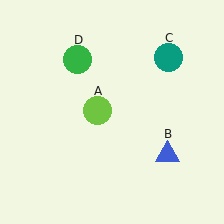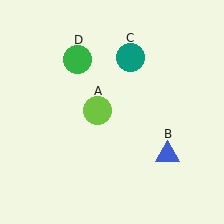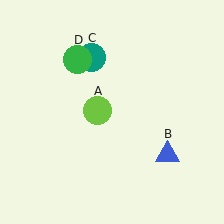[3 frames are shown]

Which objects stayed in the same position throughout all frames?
Lime circle (object A) and blue triangle (object B) and green circle (object D) remained stationary.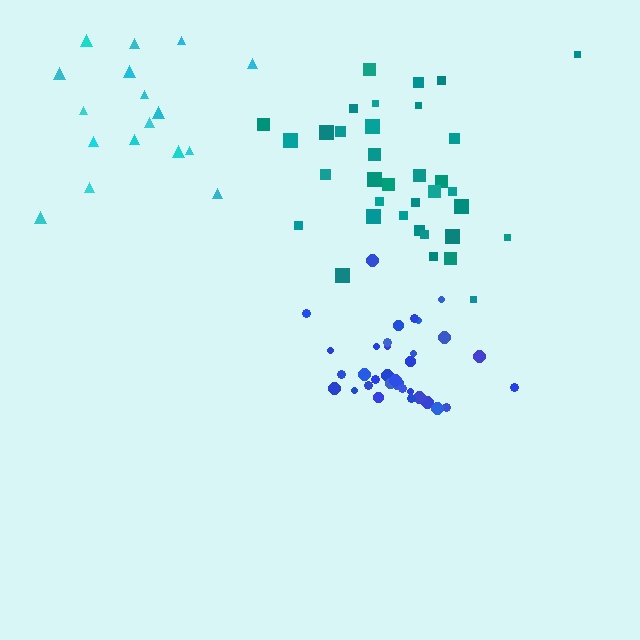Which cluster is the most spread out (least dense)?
Cyan.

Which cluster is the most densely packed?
Blue.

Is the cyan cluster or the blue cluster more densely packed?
Blue.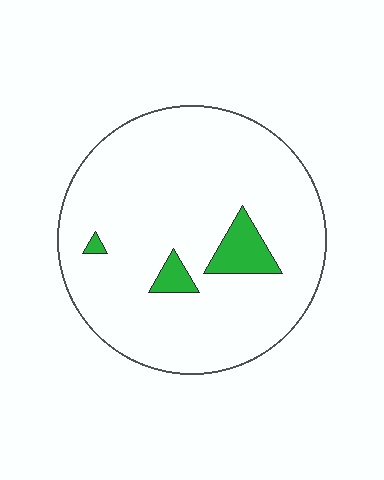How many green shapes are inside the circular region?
3.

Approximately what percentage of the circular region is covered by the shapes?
Approximately 10%.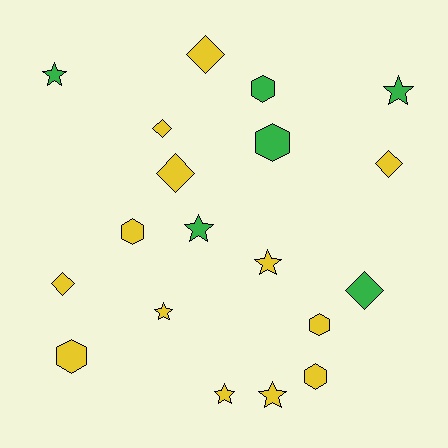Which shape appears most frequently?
Star, with 7 objects.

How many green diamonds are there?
There is 1 green diamond.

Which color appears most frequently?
Yellow, with 13 objects.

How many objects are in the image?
There are 19 objects.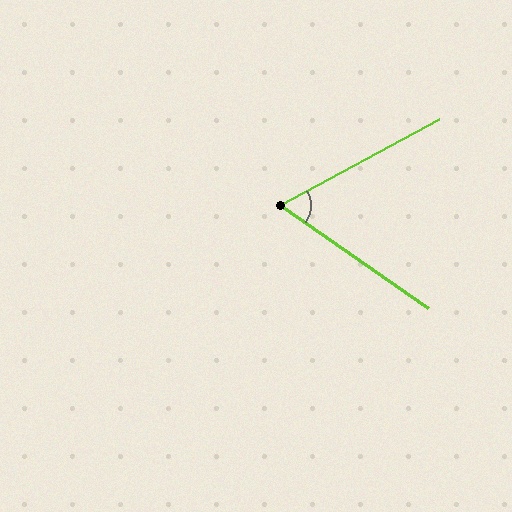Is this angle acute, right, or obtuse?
It is acute.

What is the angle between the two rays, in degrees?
Approximately 64 degrees.